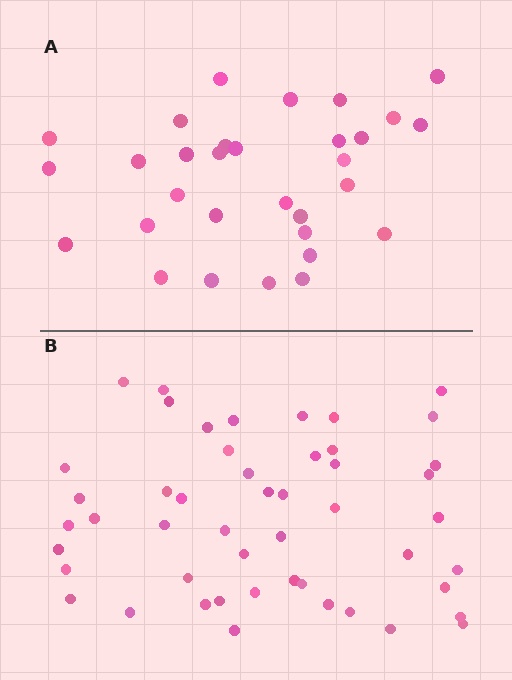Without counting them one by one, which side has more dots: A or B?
Region B (the bottom region) has more dots.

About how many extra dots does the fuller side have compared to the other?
Region B has approximately 20 more dots than region A.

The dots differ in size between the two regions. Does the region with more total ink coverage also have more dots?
No. Region A has more total ink coverage because its dots are larger, but region B actually contains more individual dots. Total area can be misleading — the number of items is what matters here.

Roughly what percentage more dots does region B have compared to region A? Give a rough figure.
About 60% more.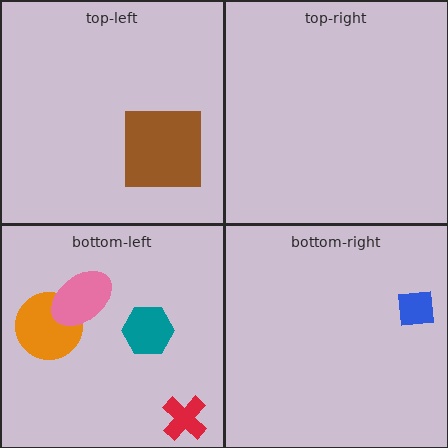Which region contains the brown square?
The top-left region.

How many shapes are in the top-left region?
1.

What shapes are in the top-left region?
The brown square.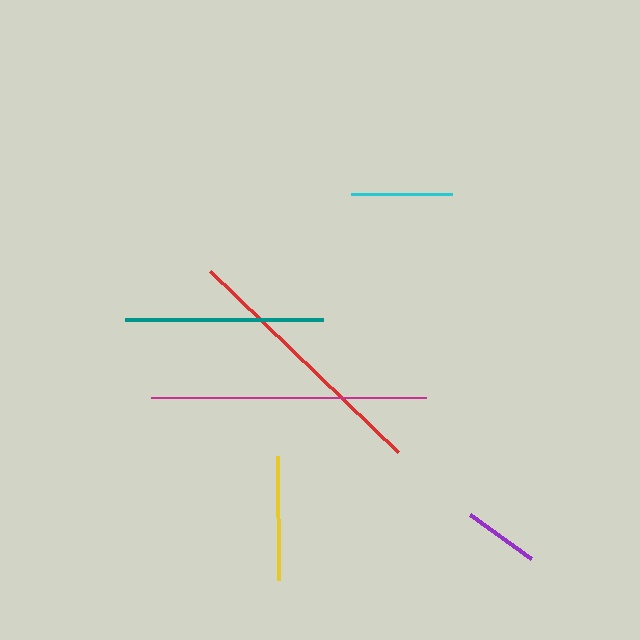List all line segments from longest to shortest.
From longest to shortest: magenta, red, teal, yellow, cyan, purple.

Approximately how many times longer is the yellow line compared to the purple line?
The yellow line is approximately 1.7 times the length of the purple line.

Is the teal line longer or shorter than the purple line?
The teal line is longer than the purple line.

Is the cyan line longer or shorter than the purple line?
The cyan line is longer than the purple line.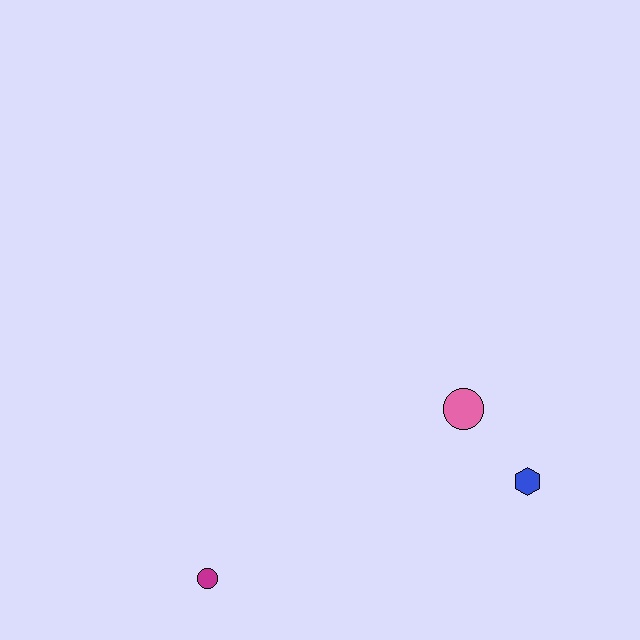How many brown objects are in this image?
There are no brown objects.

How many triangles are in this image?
There are no triangles.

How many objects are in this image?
There are 3 objects.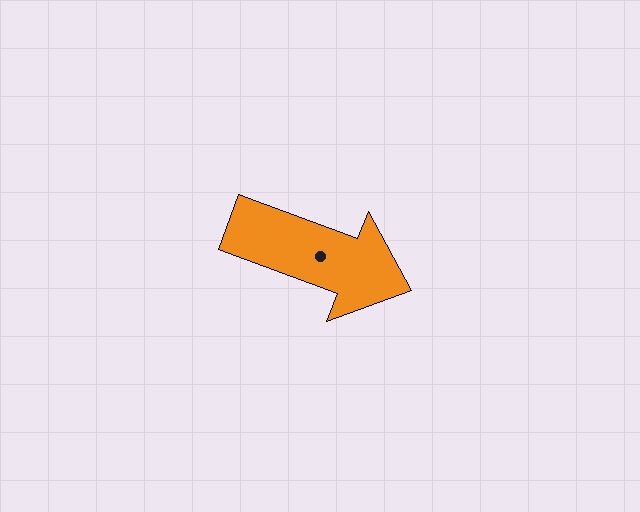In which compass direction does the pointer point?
East.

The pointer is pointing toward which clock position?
Roughly 4 o'clock.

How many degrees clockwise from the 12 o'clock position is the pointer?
Approximately 111 degrees.